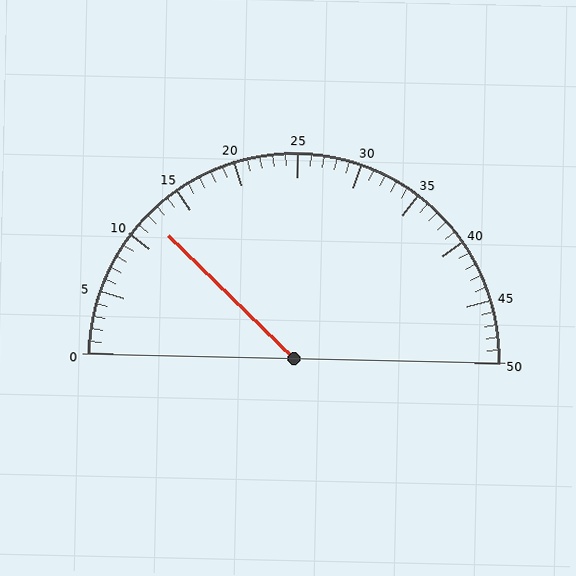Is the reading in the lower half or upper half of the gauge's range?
The reading is in the lower half of the range (0 to 50).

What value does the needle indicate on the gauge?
The needle indicates approximately 12.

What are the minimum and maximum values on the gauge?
The gauge ranges from 0 to 50.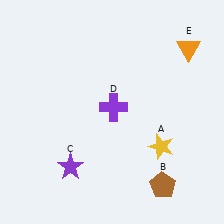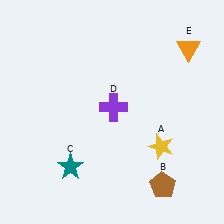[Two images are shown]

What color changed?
The star (C) changed from purple in Image 1 to teal in Image 2.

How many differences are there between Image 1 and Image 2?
There is 1 difference between the two images.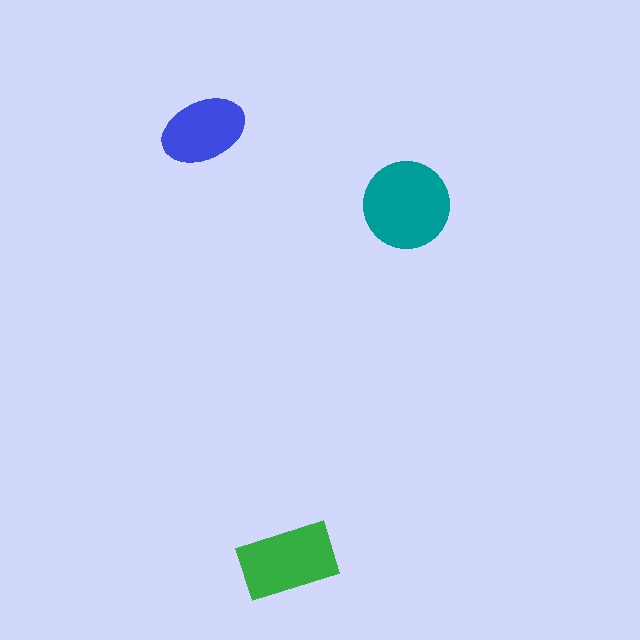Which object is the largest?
The teal circle.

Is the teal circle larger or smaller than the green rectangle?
Larger.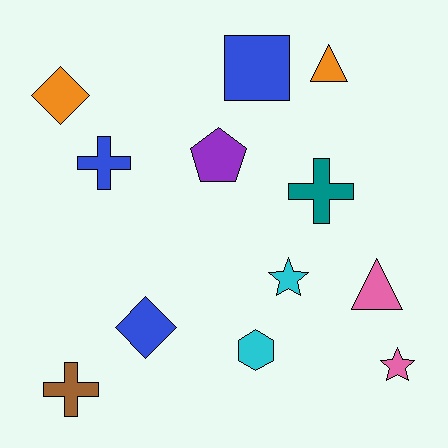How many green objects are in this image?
There are no green objects.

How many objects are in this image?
There are 12 objects.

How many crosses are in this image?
There are 3 crosses.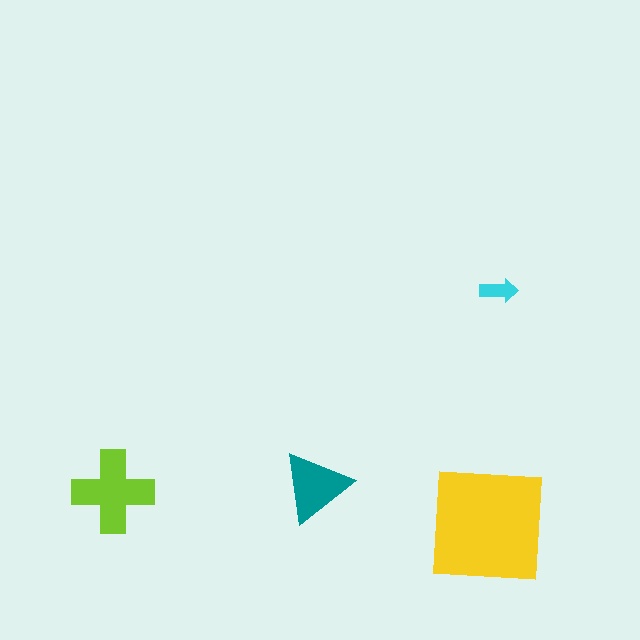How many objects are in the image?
There are 4 objects in the image.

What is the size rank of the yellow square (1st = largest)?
1st.